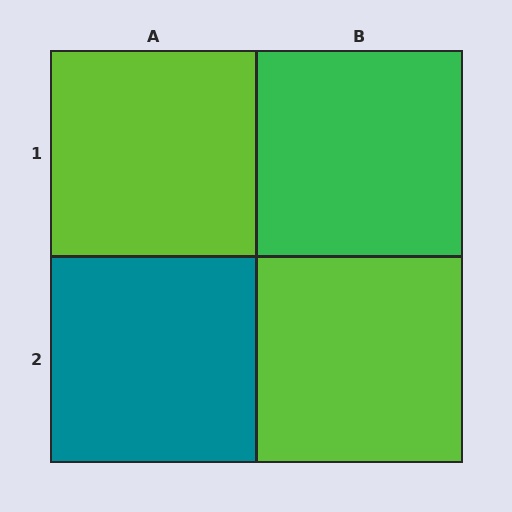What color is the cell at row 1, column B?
Green.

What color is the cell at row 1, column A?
Lime.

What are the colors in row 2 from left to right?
Teal, lime.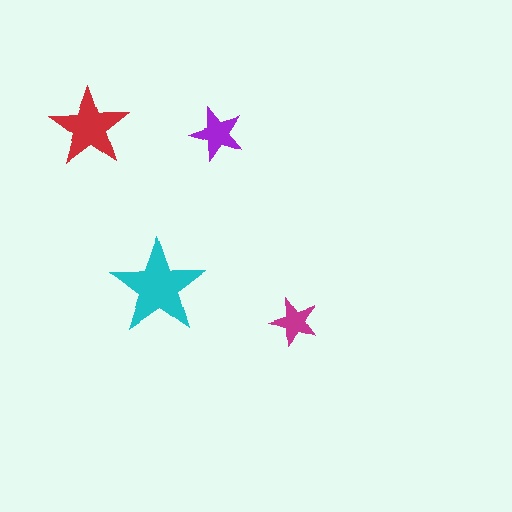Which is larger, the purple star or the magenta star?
The purple one.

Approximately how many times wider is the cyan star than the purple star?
About 2 times wider.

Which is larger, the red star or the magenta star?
The red one.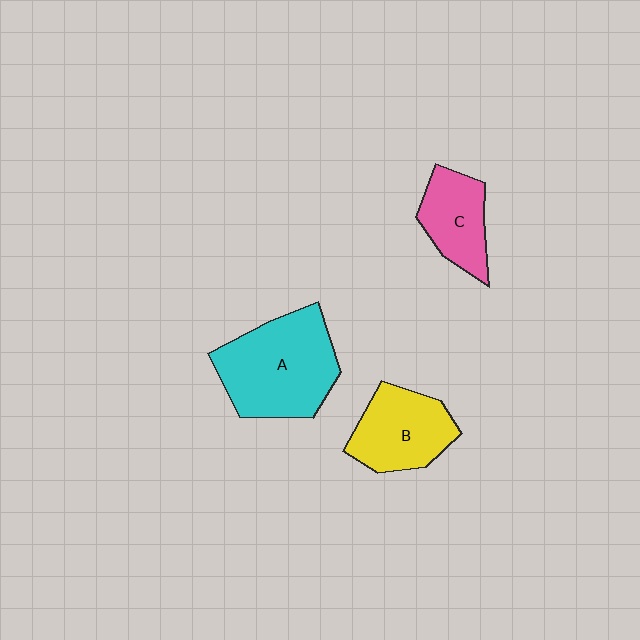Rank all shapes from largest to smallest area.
From largest to smallest: A (cyan), B (yellow), C (pink).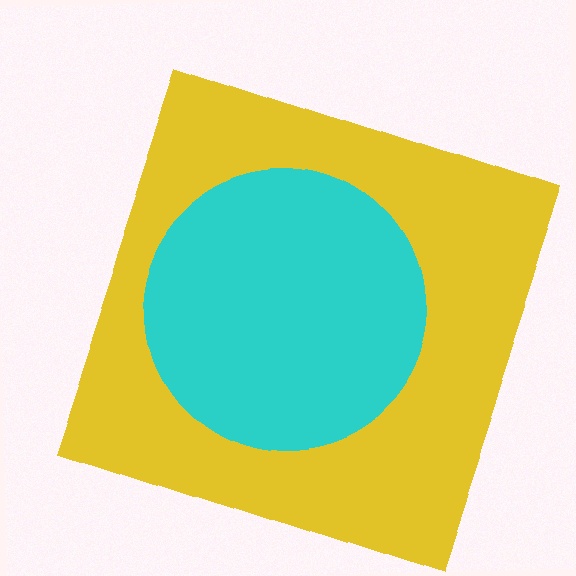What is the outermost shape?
The yellow square.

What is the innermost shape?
The cyan circle.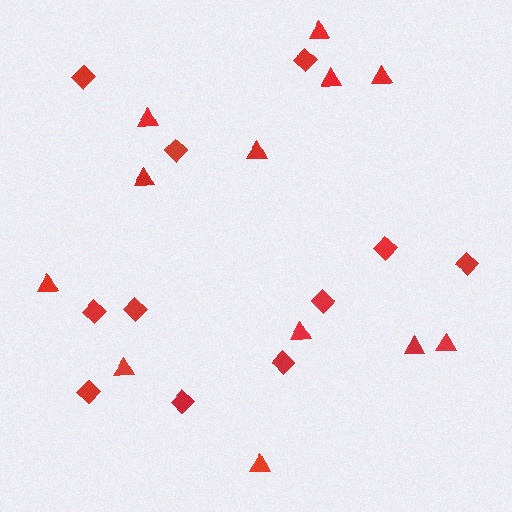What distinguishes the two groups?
There are 2 groups: one group of diamonds (11) and one group of triangles (12).